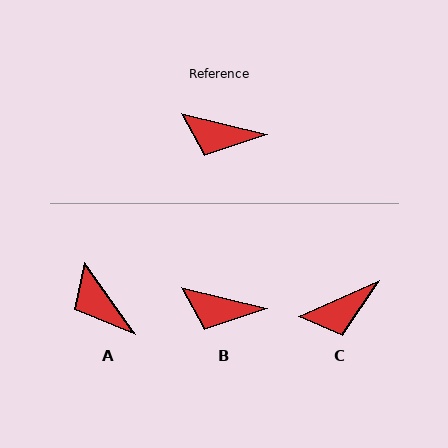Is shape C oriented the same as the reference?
No, it is off by about 37 degrees.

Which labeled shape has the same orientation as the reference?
B.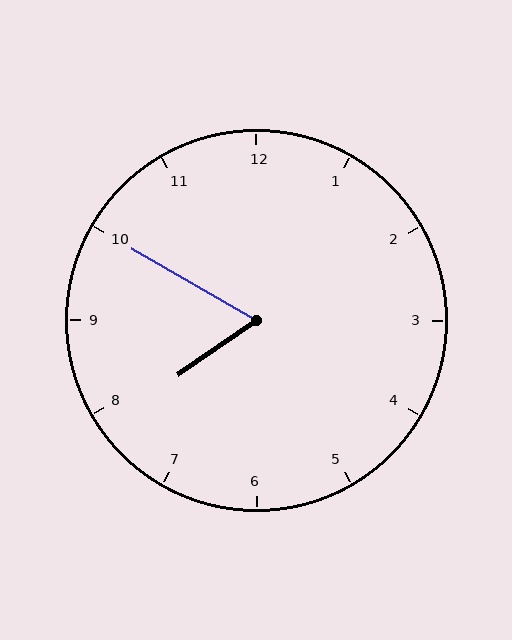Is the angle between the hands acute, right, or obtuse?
It is acute.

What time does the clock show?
7:50.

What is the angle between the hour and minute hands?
Approximately 65 degrees.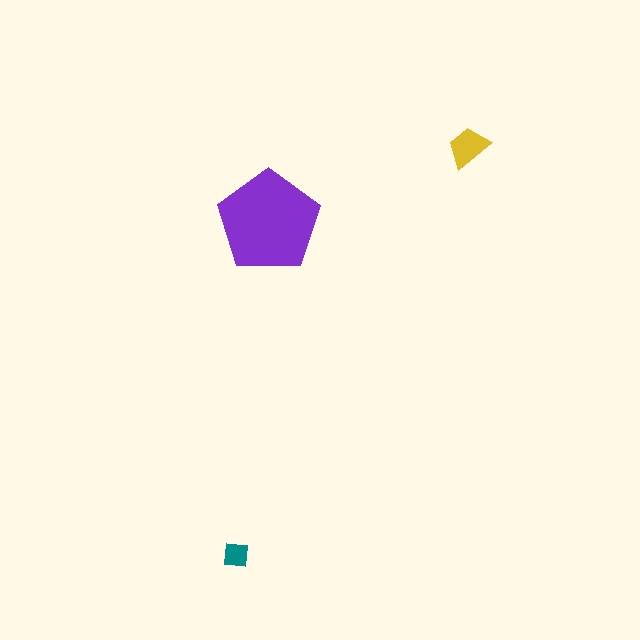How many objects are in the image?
There are 3 objects in the image.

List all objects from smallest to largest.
The teal square, the yellow trapezoid, the purple pentagon.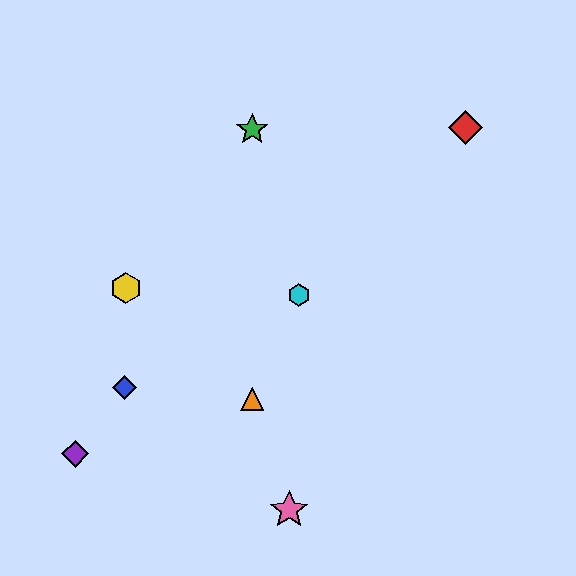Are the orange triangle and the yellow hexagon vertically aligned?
No, the orange triangle is at x≈252 and the yellow hexagon is at x≈126.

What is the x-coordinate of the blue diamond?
The blue diamond is at x≈124.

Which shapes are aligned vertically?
The green star, the orange triangle are aligned vertically.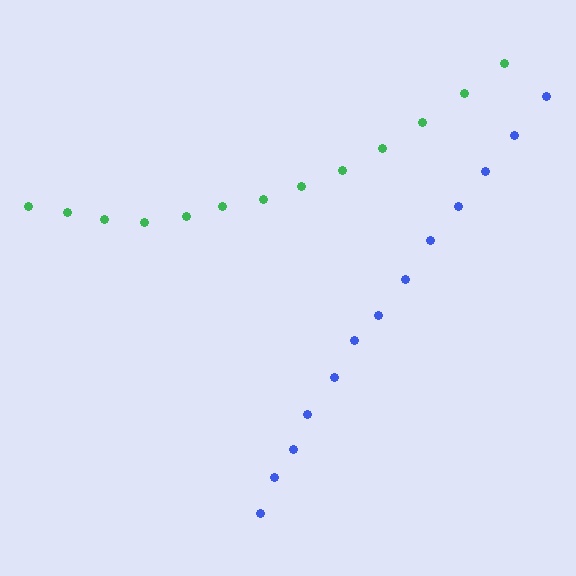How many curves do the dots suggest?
There are 2 distinct paths.